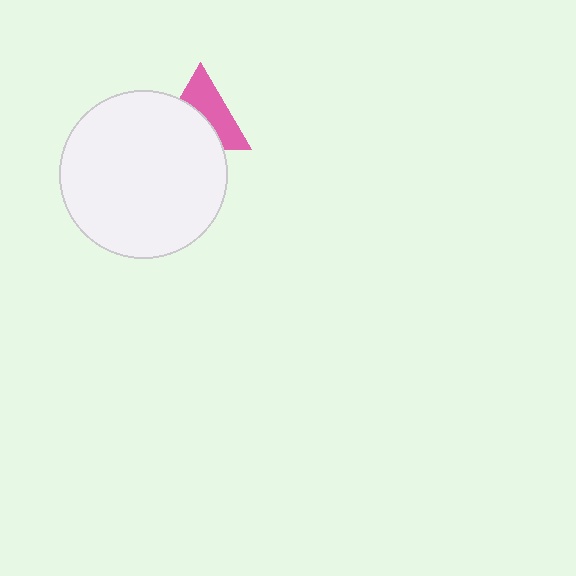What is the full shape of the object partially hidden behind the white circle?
The partially hidden object is a pink triangle.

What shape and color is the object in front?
The object in front is a white circle.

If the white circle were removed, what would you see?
You would see the complete pink triangle.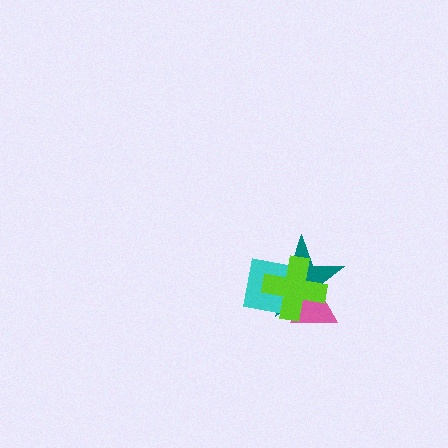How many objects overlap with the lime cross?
3 objects overlap with the lime cross.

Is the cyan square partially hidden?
Yes, it is partially covered by another shape.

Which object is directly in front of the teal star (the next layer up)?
The pink triangle is directly in front of the teal star.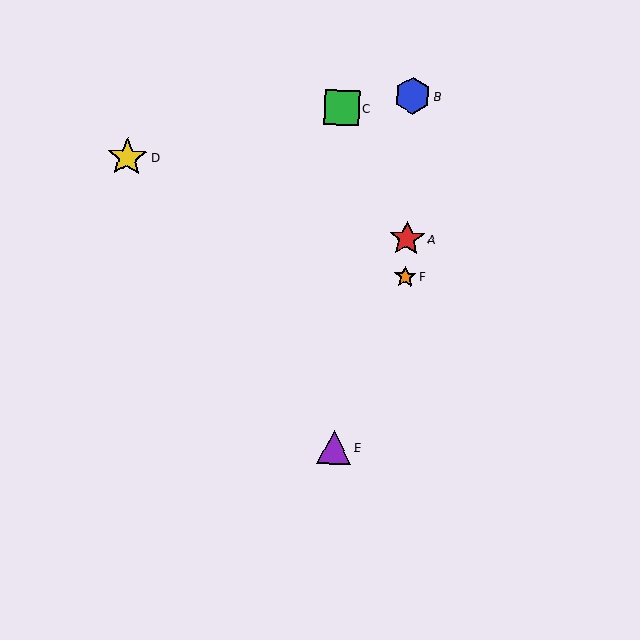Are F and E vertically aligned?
No, F is at x≈405 and E is at x≈334.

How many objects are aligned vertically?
3 objects (A, B, F) are aligned vertically.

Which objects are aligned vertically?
Objects A, B, F are aligned vertically.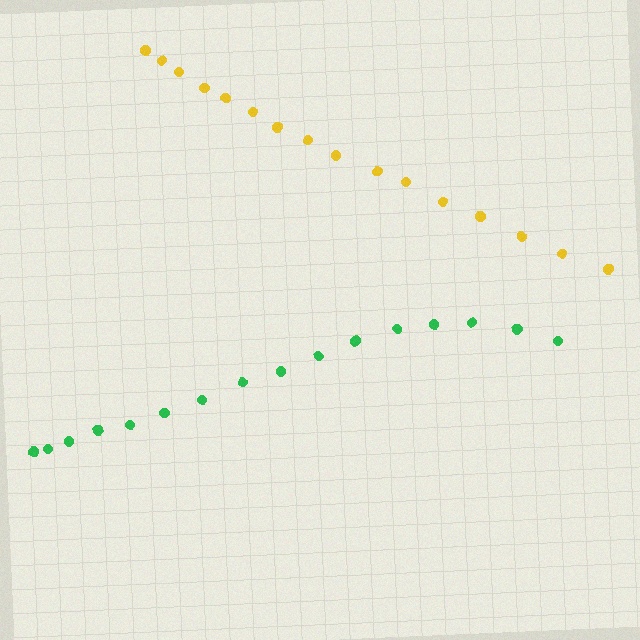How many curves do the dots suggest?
There are 2 distinct paths.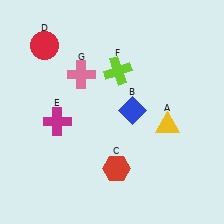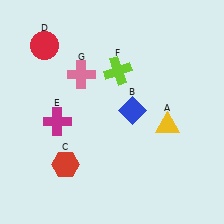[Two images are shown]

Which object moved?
The red hexagon (C) moved left.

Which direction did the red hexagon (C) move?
The red hexagon (C) moved left.